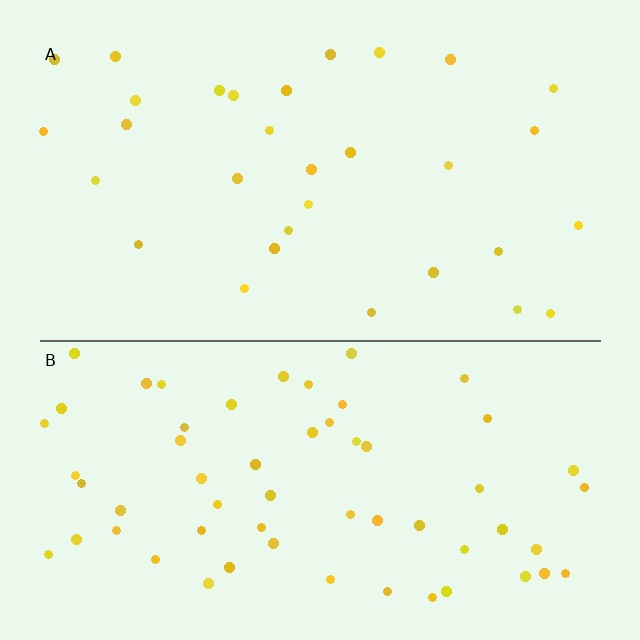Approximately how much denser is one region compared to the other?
Approximately 1.9× — region B over region A.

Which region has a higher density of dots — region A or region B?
B (the bottom).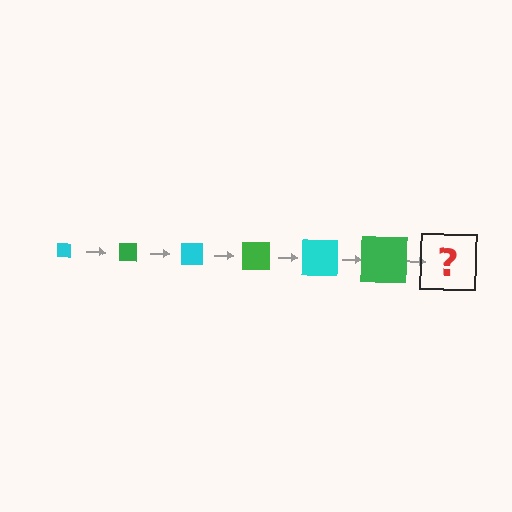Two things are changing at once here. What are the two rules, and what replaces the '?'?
The two rules are that the square grows larger each step and the color cycles through cyan and green. The '?' should be a cyan square, larger than the previous one.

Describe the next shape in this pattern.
It should be a cyan square, larger than the previous one.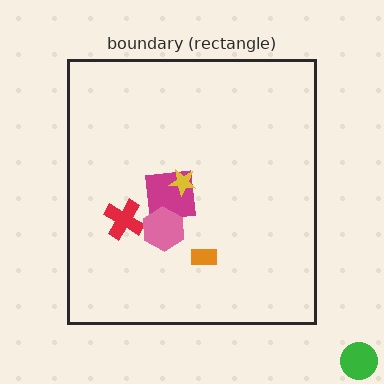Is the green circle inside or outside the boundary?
Outside.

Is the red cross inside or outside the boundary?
Inside.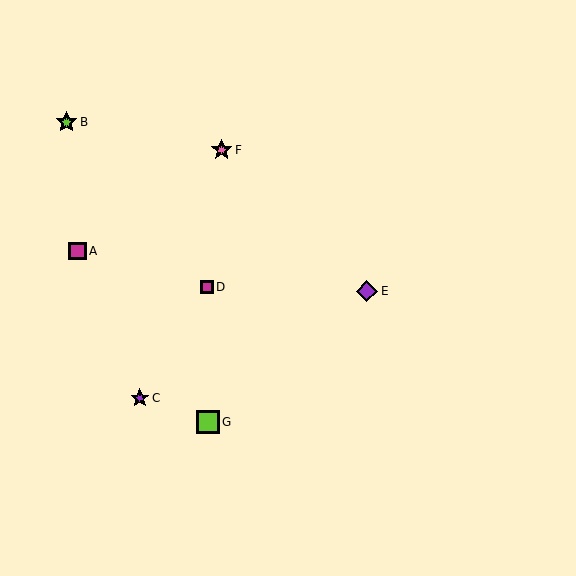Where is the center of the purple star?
The center of the purple star is at (140, 398).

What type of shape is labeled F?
Shape F is a pink star.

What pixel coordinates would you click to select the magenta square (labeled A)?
Click at (78, 251) to select the magenta square A.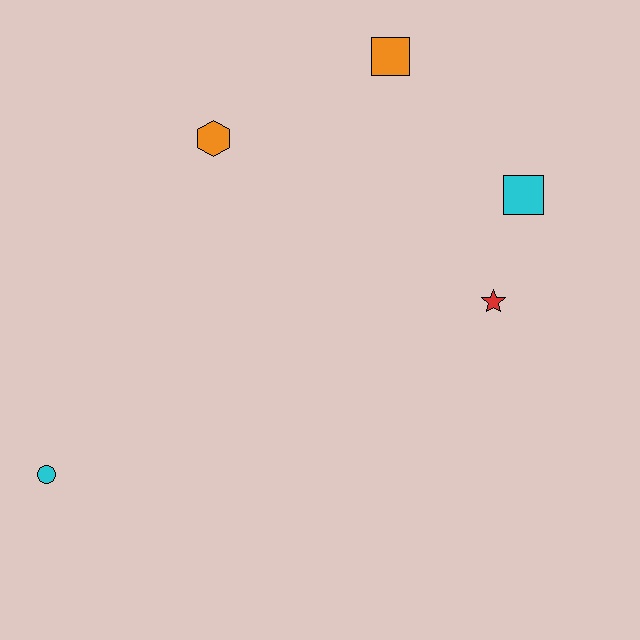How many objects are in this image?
There are 5 objects.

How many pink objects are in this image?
There are no pink objects.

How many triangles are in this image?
There are no triangles.